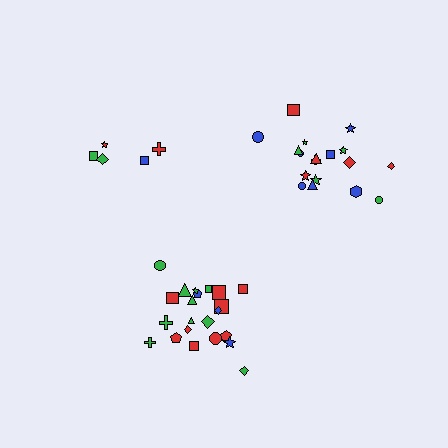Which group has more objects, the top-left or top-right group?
The top-right group.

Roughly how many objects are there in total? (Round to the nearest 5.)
Roughly 45 objects in total.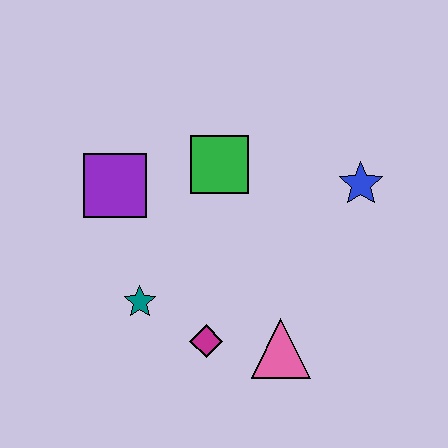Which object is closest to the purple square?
The green square is closest to the purple square.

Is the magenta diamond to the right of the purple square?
Yes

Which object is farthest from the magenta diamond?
The blue star is farthest from the magenta diamond.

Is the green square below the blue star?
No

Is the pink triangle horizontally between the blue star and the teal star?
Yes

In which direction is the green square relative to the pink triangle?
The green square is above the pink triangle.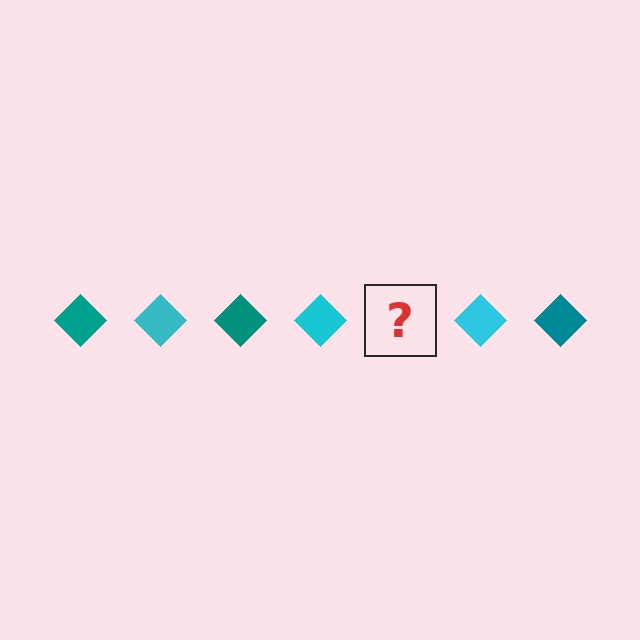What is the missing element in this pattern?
The missing element is a teal diamond.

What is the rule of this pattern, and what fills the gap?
The rule is that the pattern cycles through teal, cyan diamonds. The gap should be filled with a teal diamond.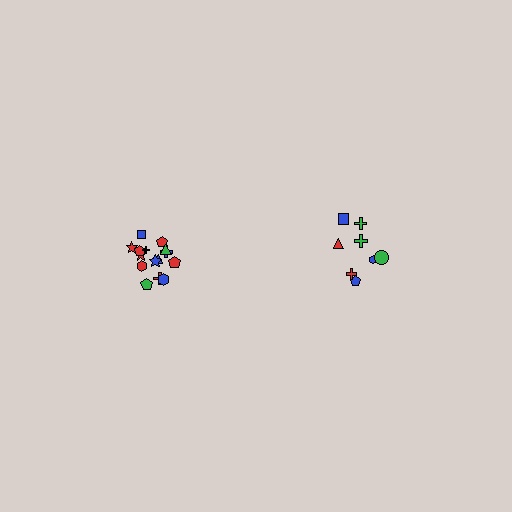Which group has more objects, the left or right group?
The left group.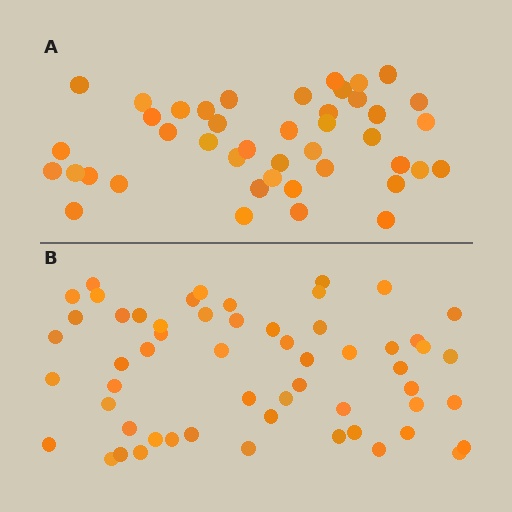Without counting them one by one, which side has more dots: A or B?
Region B (the bottom region) has more dots.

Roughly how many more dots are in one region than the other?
Region B has approximately 15 more dots than region A.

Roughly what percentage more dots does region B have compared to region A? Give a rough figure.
About 35% more.